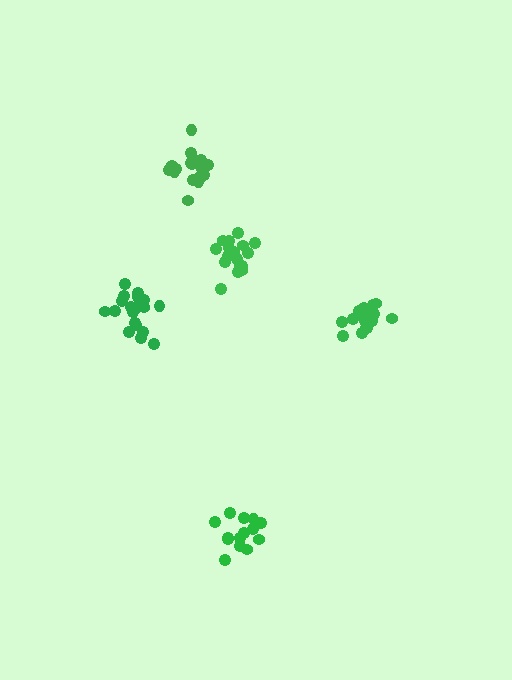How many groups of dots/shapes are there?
There are 5 groups.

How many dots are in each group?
Group 1: 18 dots, Group 2: 19 dots, Group 3: 19 dots, Group 4: 14 dots, Group 5: 17 dots (87 total).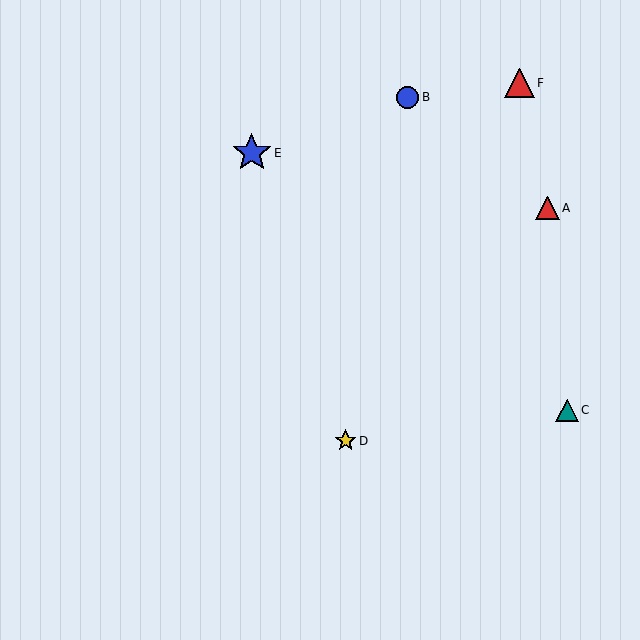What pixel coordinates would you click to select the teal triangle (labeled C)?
Click at (567, 410) to select the teal triangle C.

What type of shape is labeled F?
Shape F is a red triangle.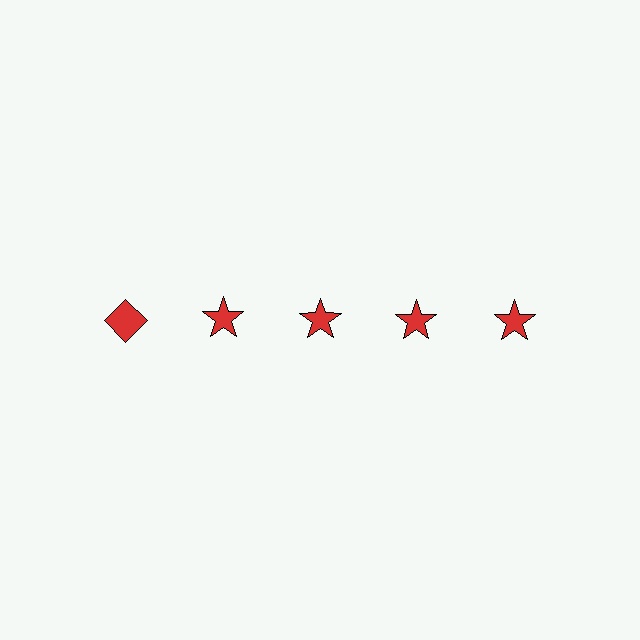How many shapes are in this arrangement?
There are 5 shapes arranged in a grid pattern.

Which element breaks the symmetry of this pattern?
The red diamond in the top row, leftmost column breaks the symmetry. All other shapes are red stars.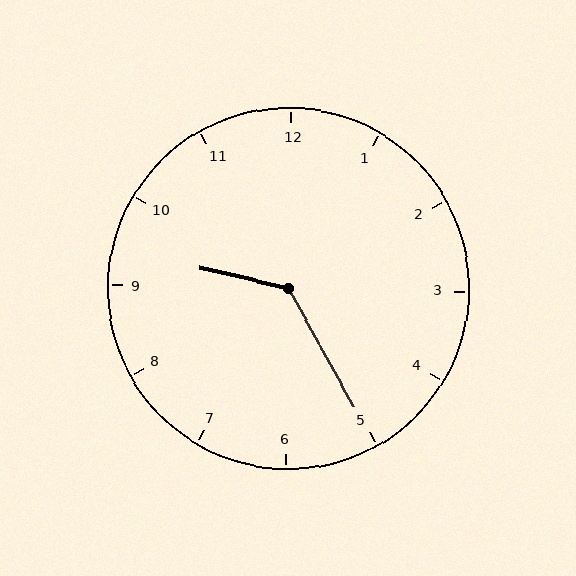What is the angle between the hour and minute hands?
Approximately 132 degrees.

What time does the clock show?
9:25.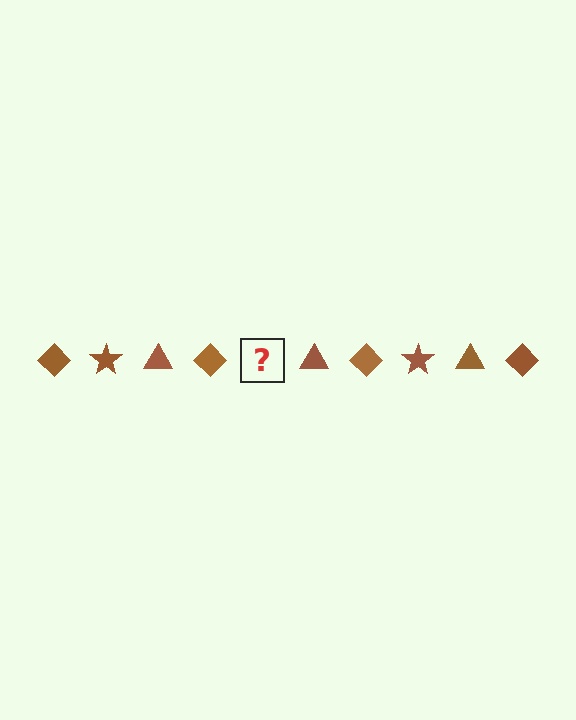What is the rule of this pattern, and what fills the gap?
The rule is that the pattern cycles through diamond, star, triangle shapes in brown. The gap should be filled with a brown star.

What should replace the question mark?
The question mark should be replaced with a brown star.